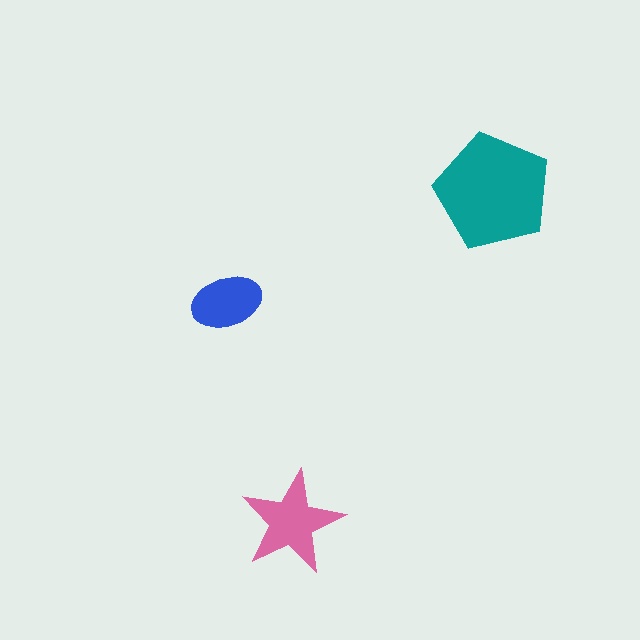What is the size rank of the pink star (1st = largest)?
2nd.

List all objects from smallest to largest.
The blue ellipse, the pink star, the teal pentagon.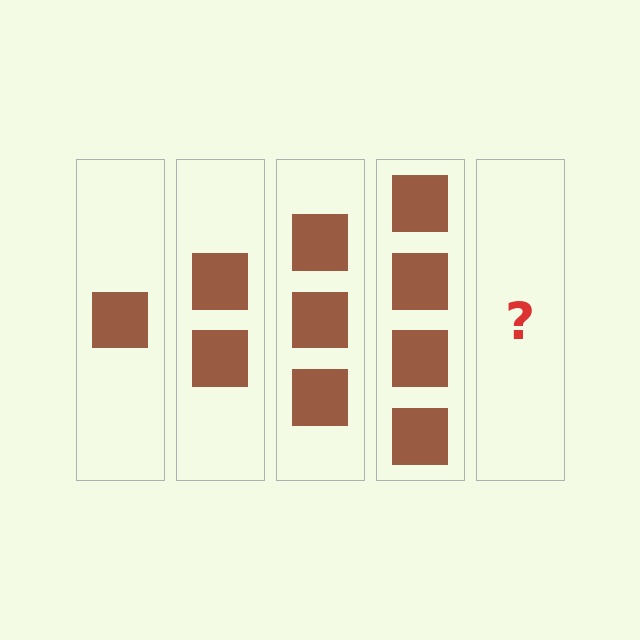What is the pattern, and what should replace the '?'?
The pattern is that each step adds one more square. The '?' should be 5 squares.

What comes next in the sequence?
The next element should be 5 squares.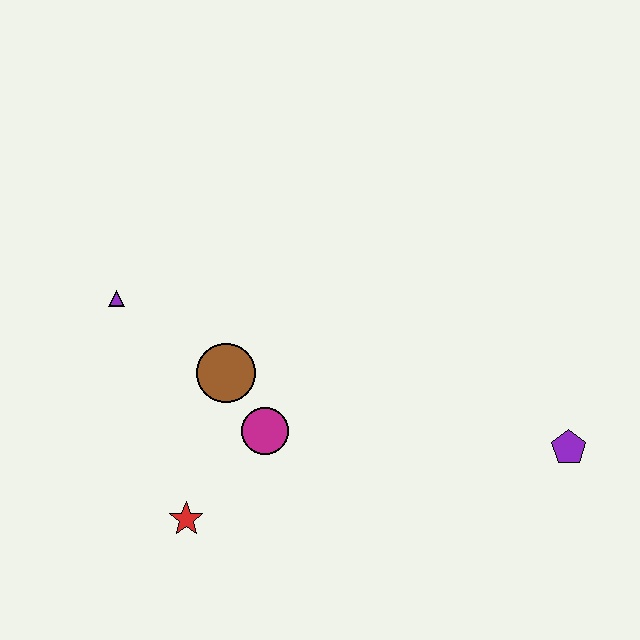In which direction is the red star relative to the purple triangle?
The red star is below the purple triangle.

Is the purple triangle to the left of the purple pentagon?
Yes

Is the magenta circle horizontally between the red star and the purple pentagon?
Yes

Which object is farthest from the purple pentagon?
The purple triangle is farthest from the purple pentagon.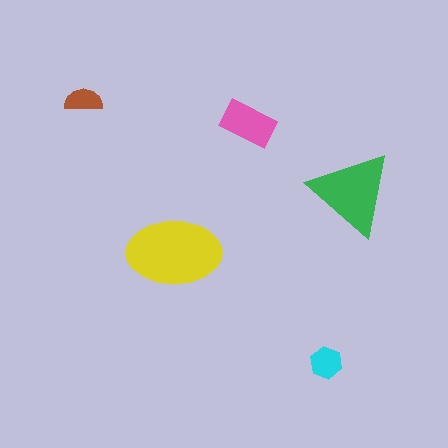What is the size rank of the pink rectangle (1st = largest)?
3rd.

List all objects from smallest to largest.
The brown semicircle, the cyan hexagon, the pink rectangle, the green triangle, the yellow ellipse.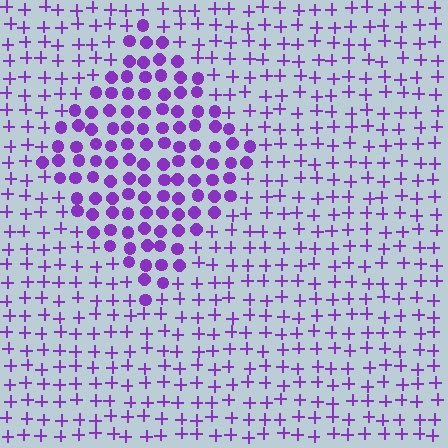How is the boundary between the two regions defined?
The boundary is defined by a change in element shape: circles inside vs. plus signs outside. All elements share the same color and spacing.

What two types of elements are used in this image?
The image uses circles inside the diamond region and plus signs outside it.